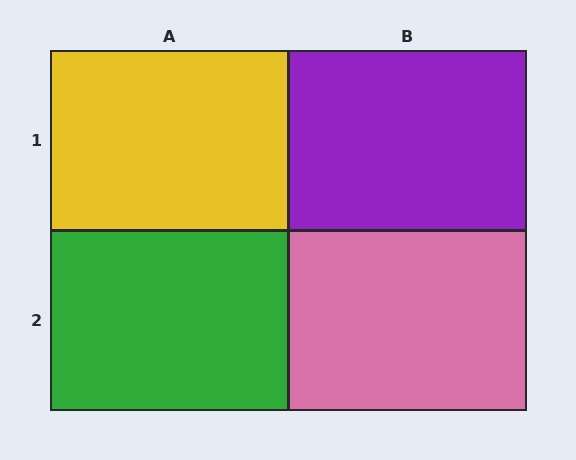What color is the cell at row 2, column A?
Green.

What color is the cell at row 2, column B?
Pink.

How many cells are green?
1 cell is green.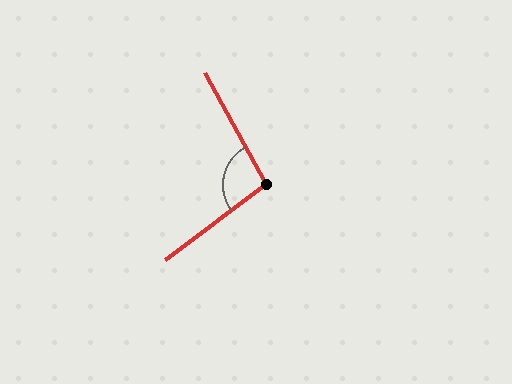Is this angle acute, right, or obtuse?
It is obtuse.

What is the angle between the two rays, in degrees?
Approximately 98 degrees.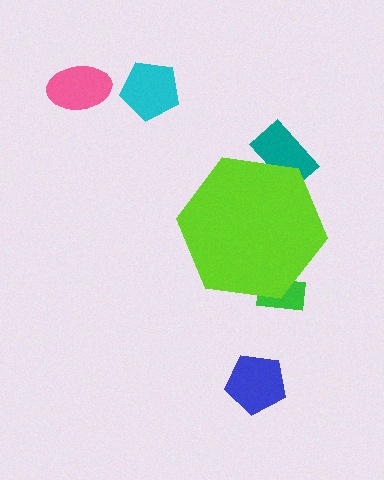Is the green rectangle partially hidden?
Yes, the green rectangle is partially hidden behind the lime hexagon.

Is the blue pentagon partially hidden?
No, the blue pentagon is fully visible.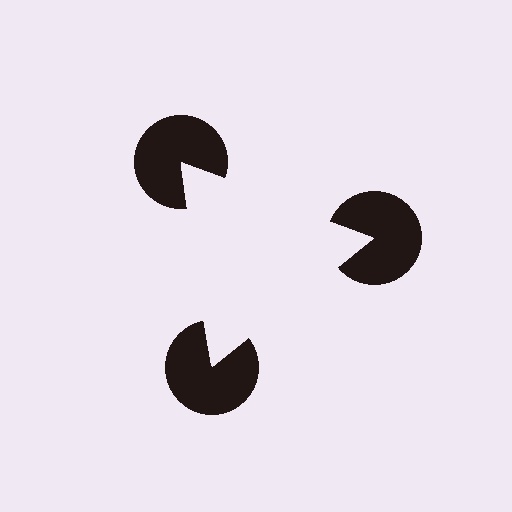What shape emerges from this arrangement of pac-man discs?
An illusory triangle — its edges are inferred from the aligned wedge cuts in the pac-man discs, not physically drawn.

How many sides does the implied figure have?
3 sides.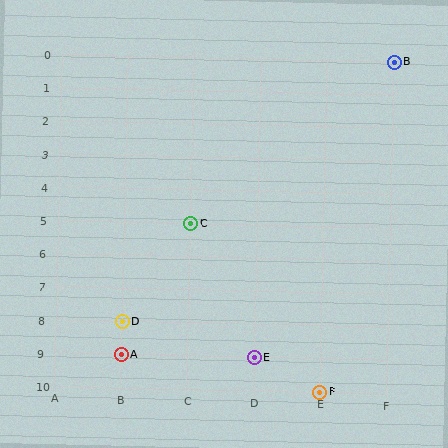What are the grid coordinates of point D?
Point D is at grid coordinates (B, 8).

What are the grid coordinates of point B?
Point B is at grid coordinates (F, 0).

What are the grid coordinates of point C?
Point C is at grid coordinates (C, 5).